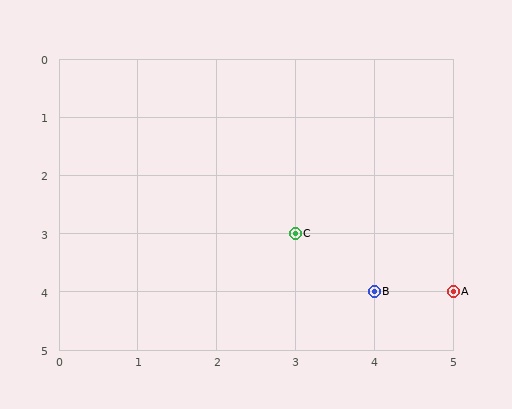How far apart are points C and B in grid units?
Points C and B are 1 column and 1 row apart (about 1.4 grid units diagonally).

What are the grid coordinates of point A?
Point A is at grid coordinates (5, 4).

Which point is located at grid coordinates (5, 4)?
Point A is at (5, 4).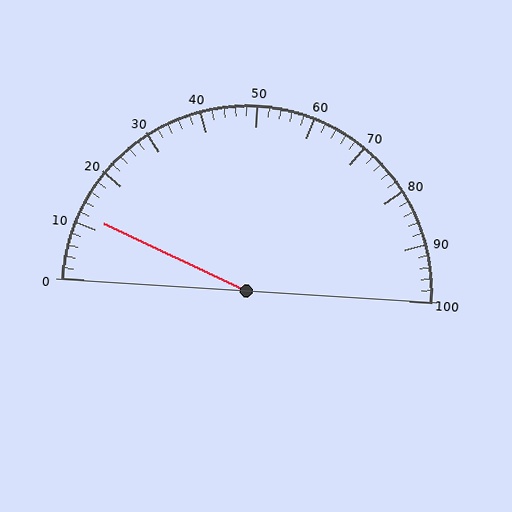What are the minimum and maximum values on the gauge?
The gauge ranges from 0 to 100.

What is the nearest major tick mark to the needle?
The nearest major tick mark is 10.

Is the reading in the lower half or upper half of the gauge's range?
The reading is in the lower half of the range (0 to 100).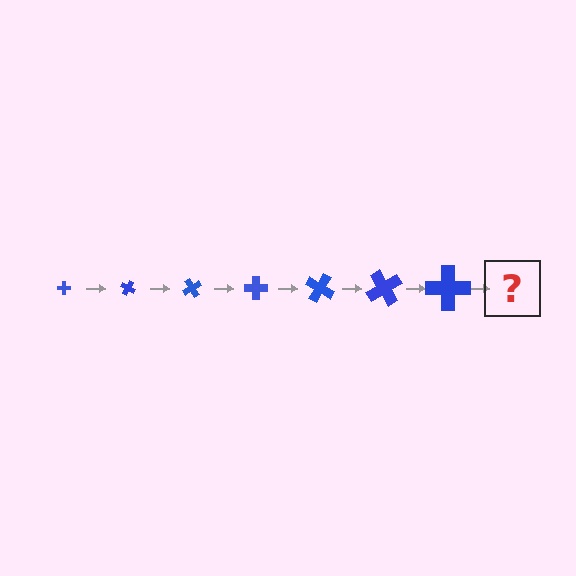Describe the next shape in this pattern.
It should be a cross, larger than the previous one and rotated 210 degrees from the start.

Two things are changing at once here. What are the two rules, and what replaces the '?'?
The two rules are that the cross grows larger each step and it rotates 30 degrees each step. The '?' should be a cross, larger than the previous one and rotated 210 degrees from the start.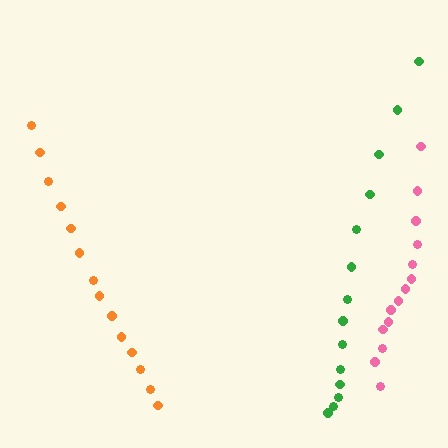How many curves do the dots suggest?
There are 3 distinct paths.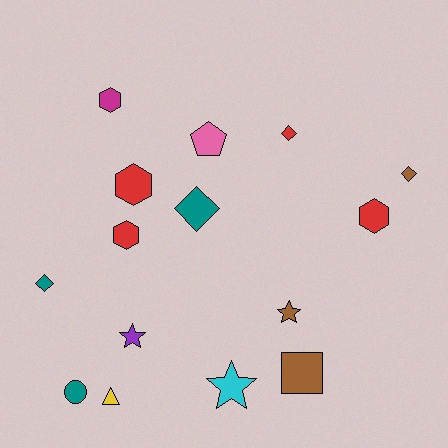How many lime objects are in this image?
There are no lime objects.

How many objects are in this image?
There are 15 objects.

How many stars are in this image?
There are 3 stars.